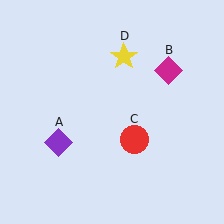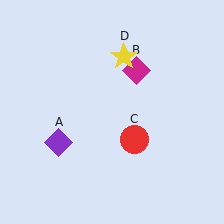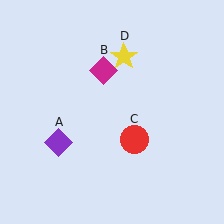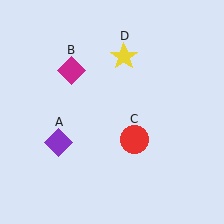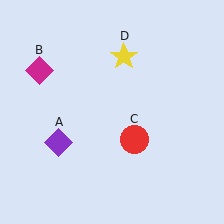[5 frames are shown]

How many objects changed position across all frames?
1 object changed position: magenta diamond (object B).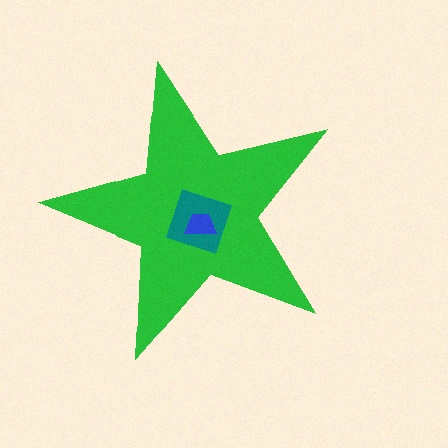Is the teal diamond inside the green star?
Yes.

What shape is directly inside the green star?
The teal diamond.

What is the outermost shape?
The green star.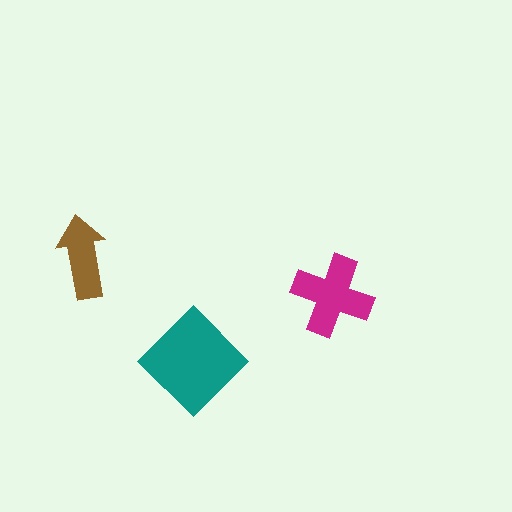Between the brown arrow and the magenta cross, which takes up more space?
The magenta cross.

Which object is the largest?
The teal diamond.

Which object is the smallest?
The brown arrow.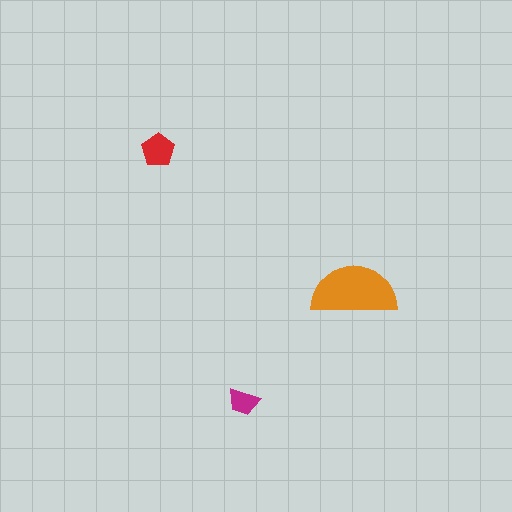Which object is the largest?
The orange semicircle.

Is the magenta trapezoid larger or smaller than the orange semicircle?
Smaller.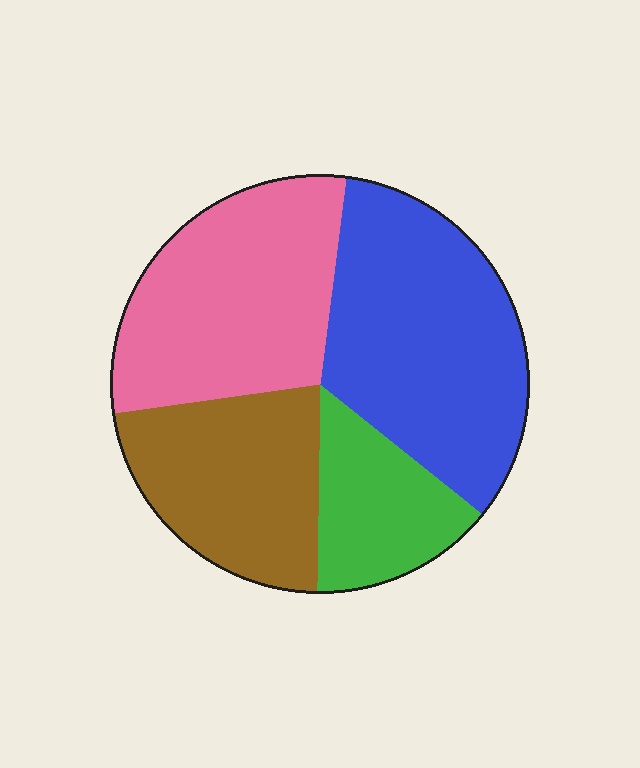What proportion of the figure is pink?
Pink covers 29% of the figure.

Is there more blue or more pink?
Blue.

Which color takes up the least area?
Green, at roughly 15%.